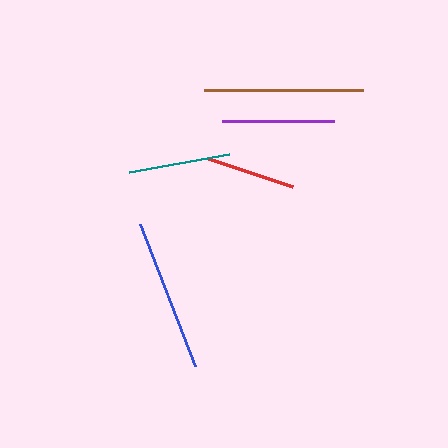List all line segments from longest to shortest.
From longest to shortest: brown, blue, purple, teal, red.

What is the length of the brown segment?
The brown segment is approximately 159 pixels long.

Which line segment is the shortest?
The red line is the shortest at approximately 88 pixels.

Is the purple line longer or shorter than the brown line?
The brown line is longer than the purple line.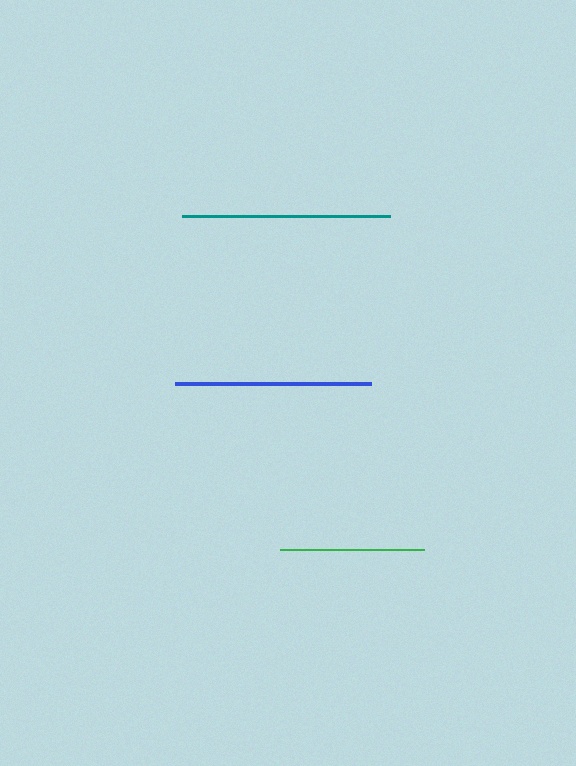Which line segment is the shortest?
The green line is the shortest at approximately 144 pixels.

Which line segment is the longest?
The teal line is the longest at approximately 208 pixels.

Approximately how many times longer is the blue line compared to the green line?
The blue line is approximately 1.4 times the length of the green line.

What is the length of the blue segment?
The blue segment is approximately 196 pixels long.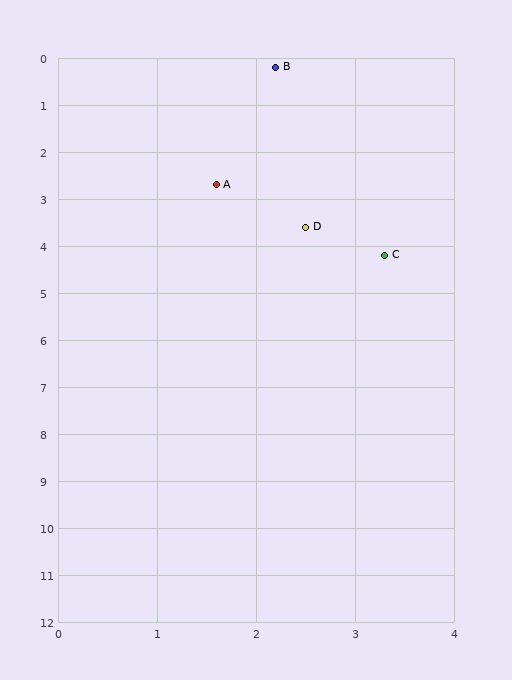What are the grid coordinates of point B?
Point B is at approximately (2.2, 0.2).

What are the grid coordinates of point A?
Point A is at approximately (1.6, 2.7).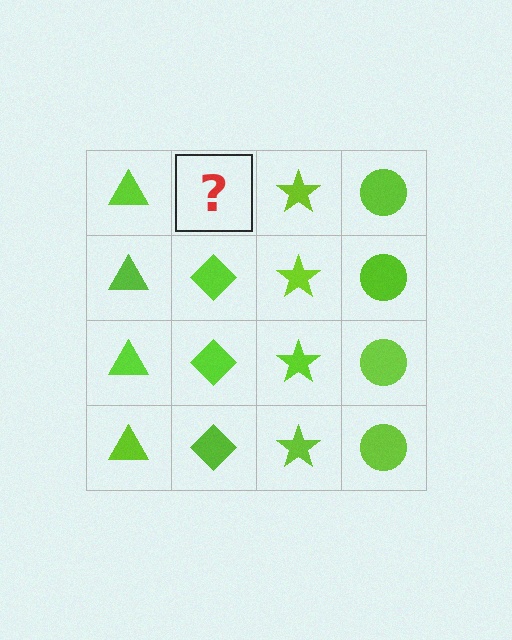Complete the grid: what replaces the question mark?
The question mark should be replaced with a lime diamond.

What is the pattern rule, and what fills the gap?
The rule is that each column has a consistent shape. The gap should be filled with a lime diamond.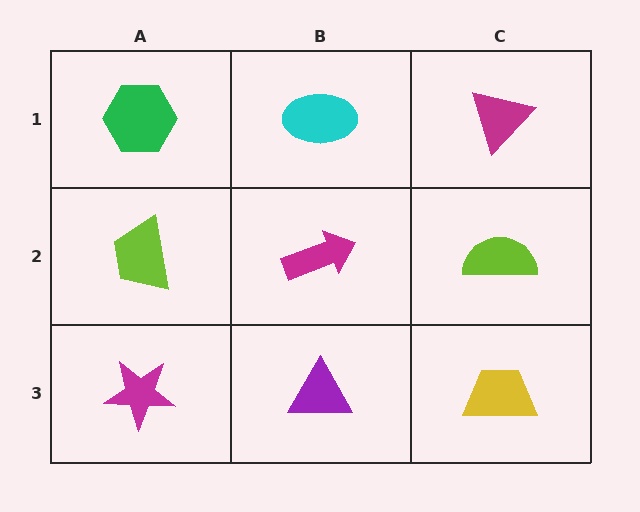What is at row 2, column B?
A magenta arrow.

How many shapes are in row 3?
3 shapes.